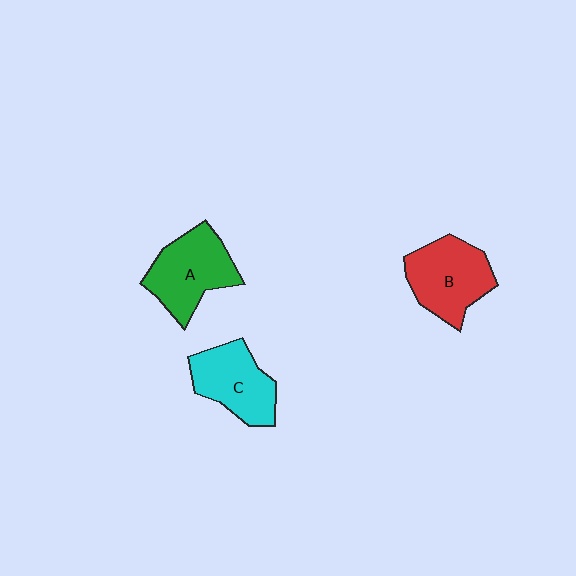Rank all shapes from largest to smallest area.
From largest to smallest: A (green), B (red), C (cyan).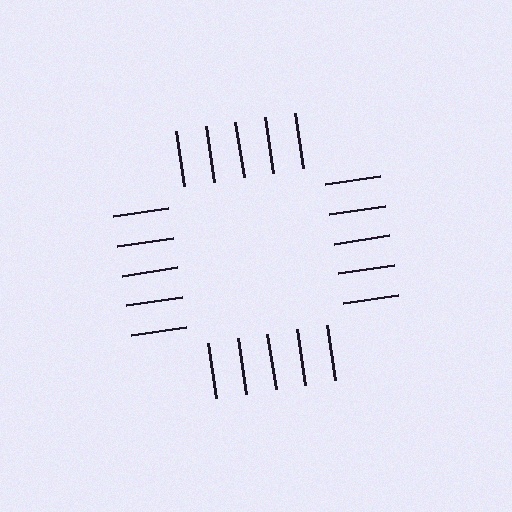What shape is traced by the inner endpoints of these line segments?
An illusory square — the line segments terminate on its edges but no continuous stroke is drawn.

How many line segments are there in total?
20 — 5 along each of the 4 edges.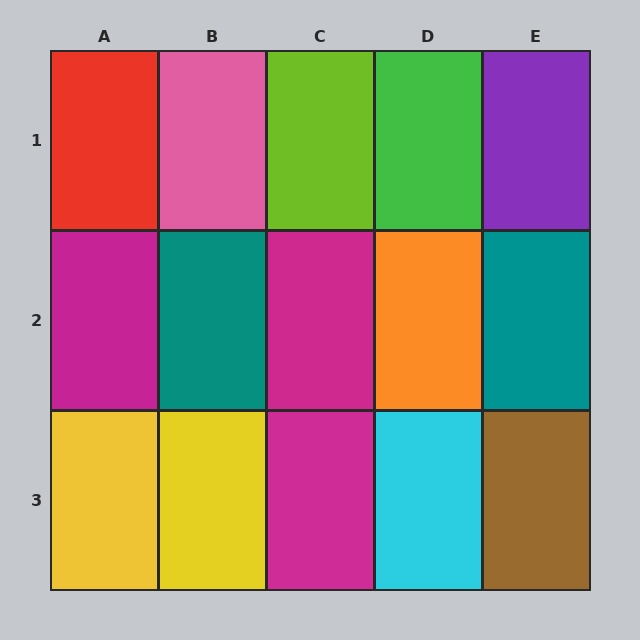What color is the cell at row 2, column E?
Teal.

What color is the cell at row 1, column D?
Green.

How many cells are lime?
1 cell is lime.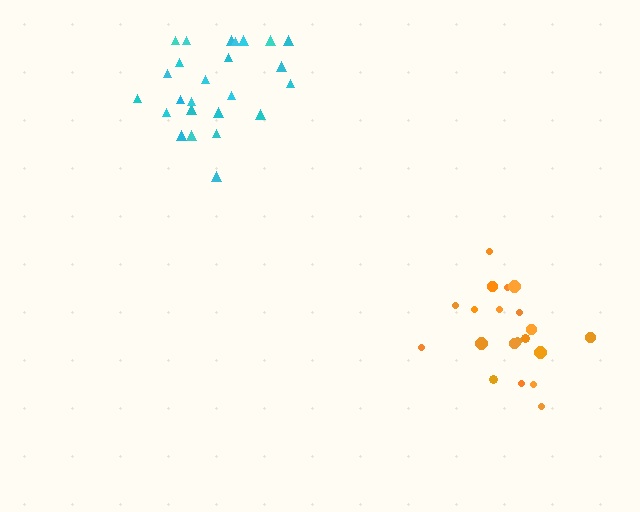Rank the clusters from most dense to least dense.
orange, cyan.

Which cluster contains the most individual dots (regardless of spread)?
Cyan (25).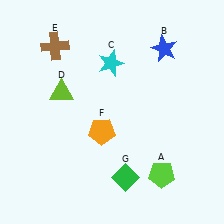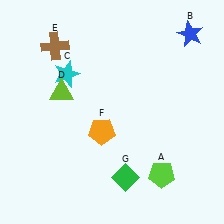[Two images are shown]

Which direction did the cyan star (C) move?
The cyan star (C) moved left.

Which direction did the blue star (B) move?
The blue star (B) moved right.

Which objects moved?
The objects that moved are: the blue star (B), the cyan star (C).